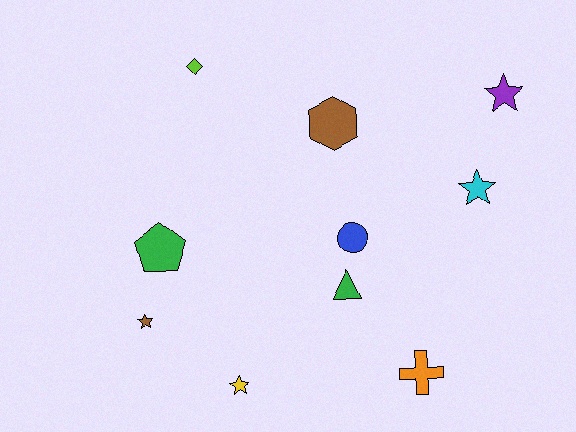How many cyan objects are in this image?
There is 1 cyan object.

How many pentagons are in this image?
There is 1 pentagon.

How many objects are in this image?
There are 10 objects.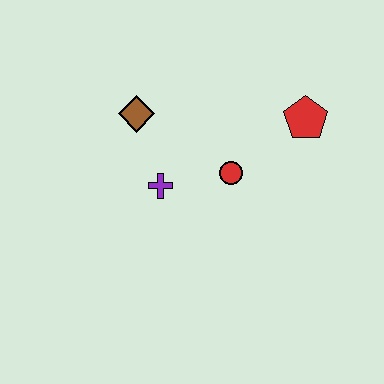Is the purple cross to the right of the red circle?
No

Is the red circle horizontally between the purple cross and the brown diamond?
No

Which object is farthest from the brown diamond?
The red pentagon is farthest from the brown diamond.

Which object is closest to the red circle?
The purple cross is closest to the red circle.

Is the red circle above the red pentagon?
No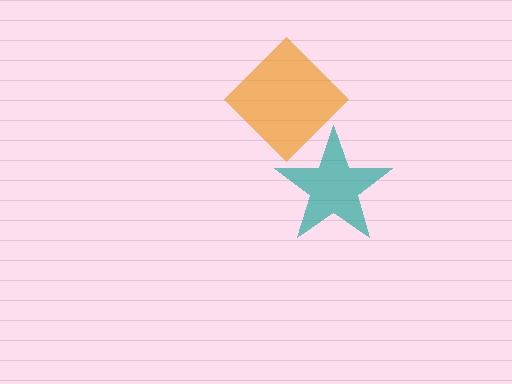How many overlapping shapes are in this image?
There are 2 overlapping shapes in the image.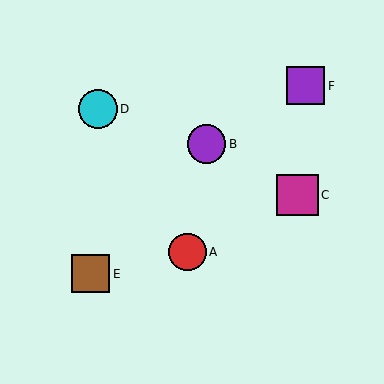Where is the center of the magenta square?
The center of the magenta square is at (298, 195).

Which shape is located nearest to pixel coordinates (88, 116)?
The cyan circle (labeled D) at (98, 109) is nearest to that location.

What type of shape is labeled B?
Shape B is a purple circle.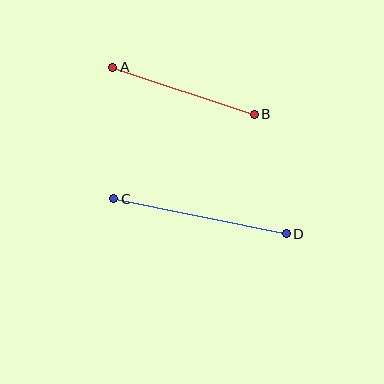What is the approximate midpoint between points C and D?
The midpoint is at approximately (200, 216) pixels.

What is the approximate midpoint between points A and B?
The midpoint is at approximately (183, 91) pixels.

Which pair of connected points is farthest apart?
Points C and D are farthest apart.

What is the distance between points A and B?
The distance is approximately 149 pixels.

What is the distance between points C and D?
The distance is approximately 176 pixels.